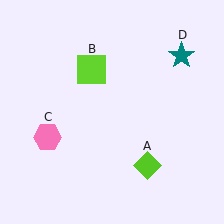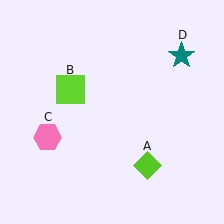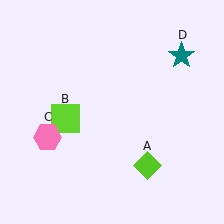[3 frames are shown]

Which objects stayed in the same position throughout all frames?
Lime diamond (object A) and pink hexagon (object C) and teal star (object D) remained stationary.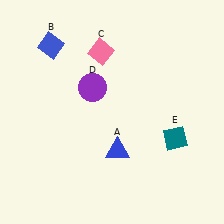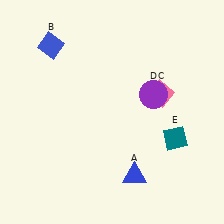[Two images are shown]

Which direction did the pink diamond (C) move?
The pink diamond (C) moved right.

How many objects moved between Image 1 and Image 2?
3 objects moved between the two images.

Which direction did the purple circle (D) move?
The purple circle (D) moved right.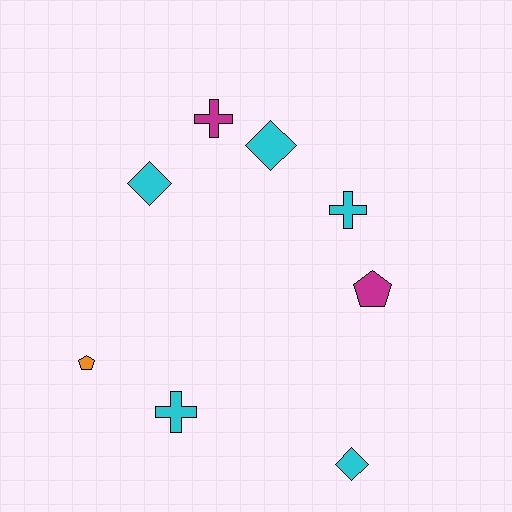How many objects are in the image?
There are 8 objects.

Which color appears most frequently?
Cyan, with 5 objects.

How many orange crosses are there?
There are no orange crosses.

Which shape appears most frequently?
Diamond, with 3 objects.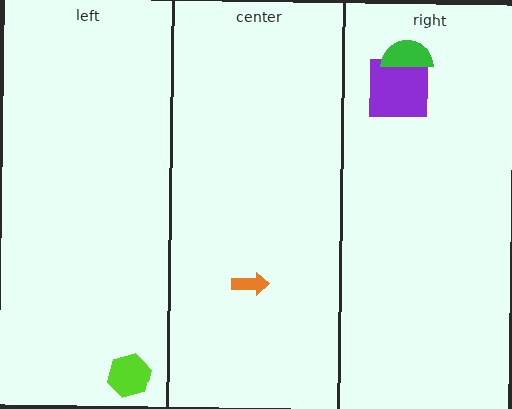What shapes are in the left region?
The lime hexagon.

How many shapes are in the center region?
1.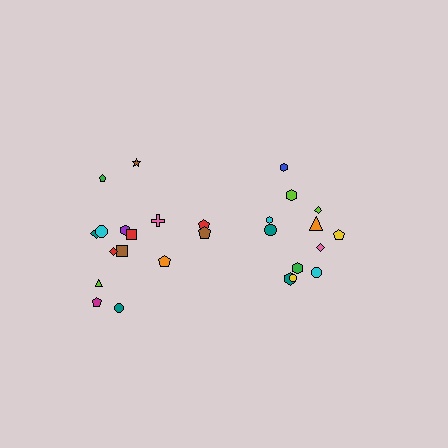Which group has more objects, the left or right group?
The left group.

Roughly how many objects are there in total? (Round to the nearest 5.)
Roughly 25 objects in total.